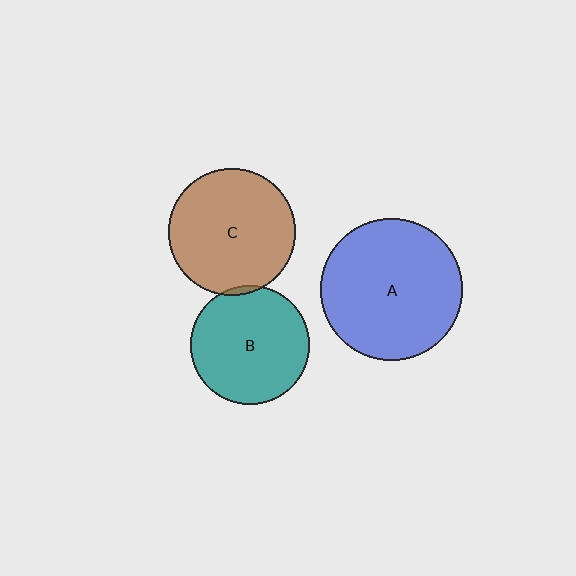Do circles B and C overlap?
Yes.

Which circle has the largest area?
Circle A (blue).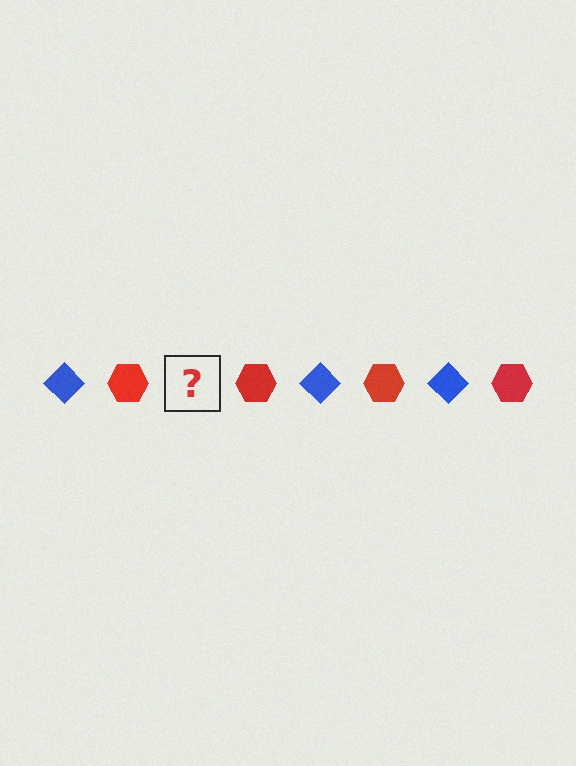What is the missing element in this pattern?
The missing element is a blue diamond.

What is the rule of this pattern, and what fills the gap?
The rule is that the pattern alternates between blue diamond and red hexagon. The gap should be filled with a blue diamond.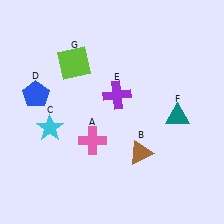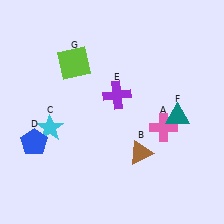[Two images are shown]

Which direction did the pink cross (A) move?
The pink cross (A) moved right.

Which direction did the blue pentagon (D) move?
The blue pentagon (D) moved down.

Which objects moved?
The objects that moved are: the pink cross (A), the blue pentagon (D).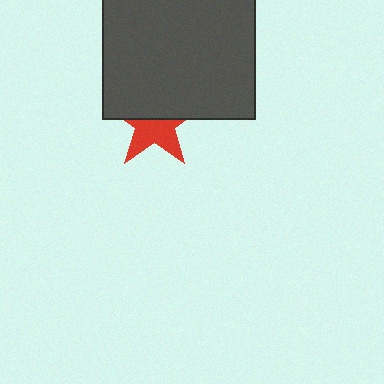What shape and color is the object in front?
The object in front is a dark gray square.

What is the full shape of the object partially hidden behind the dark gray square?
The partially hidden object is a red star.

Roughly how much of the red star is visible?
About half of it is visible (roughly 50%).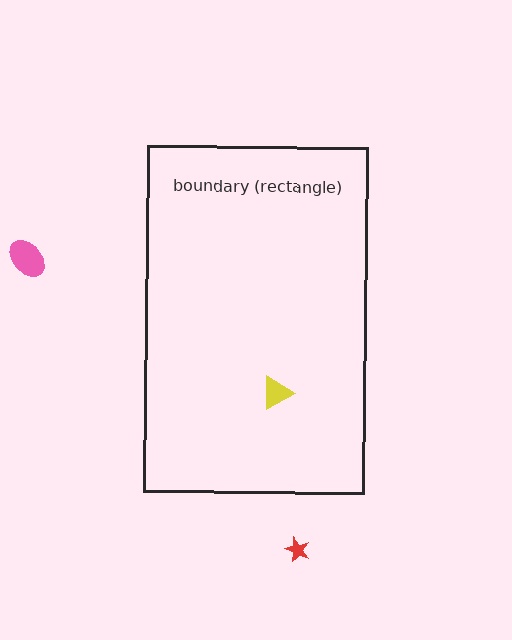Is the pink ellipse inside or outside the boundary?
Outside.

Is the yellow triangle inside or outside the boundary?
Inside.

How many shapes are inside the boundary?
1 inside, 2 outside.